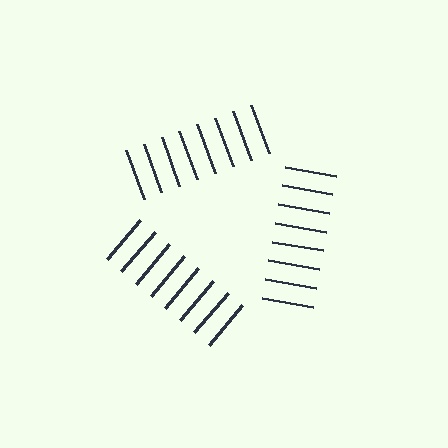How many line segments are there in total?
24 — 8 along each of the 3 edges.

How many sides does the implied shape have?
3 sides — the line-ends trace a triangle.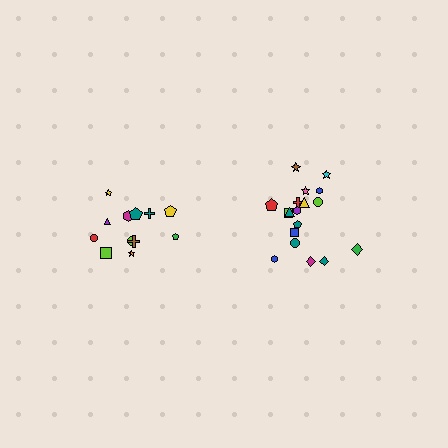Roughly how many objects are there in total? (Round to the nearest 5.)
Roughly 30 objects in total.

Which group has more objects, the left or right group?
The right group.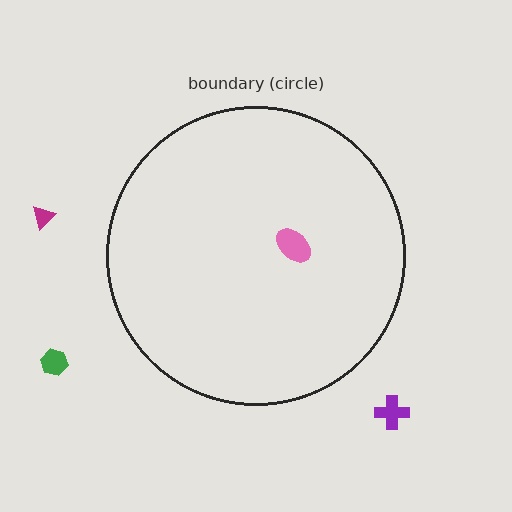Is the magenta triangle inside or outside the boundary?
Outside.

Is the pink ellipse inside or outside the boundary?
Inside.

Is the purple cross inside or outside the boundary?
Outside.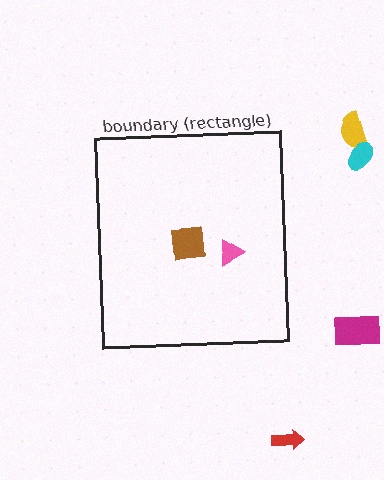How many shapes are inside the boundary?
2 inside, 4 outside.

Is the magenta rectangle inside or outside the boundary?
Outside.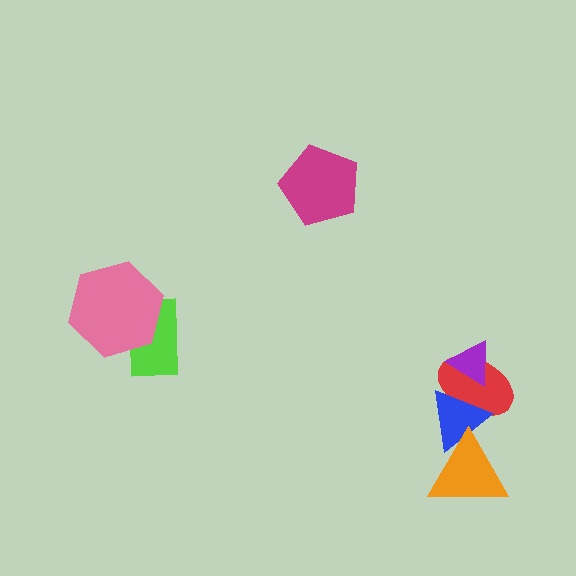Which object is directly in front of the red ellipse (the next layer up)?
The blue triangle is directly in front of the red ellipse.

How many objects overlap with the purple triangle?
1 object overlaps with the purple triangle.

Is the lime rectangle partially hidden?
Yes, it is partially covered by another shape.